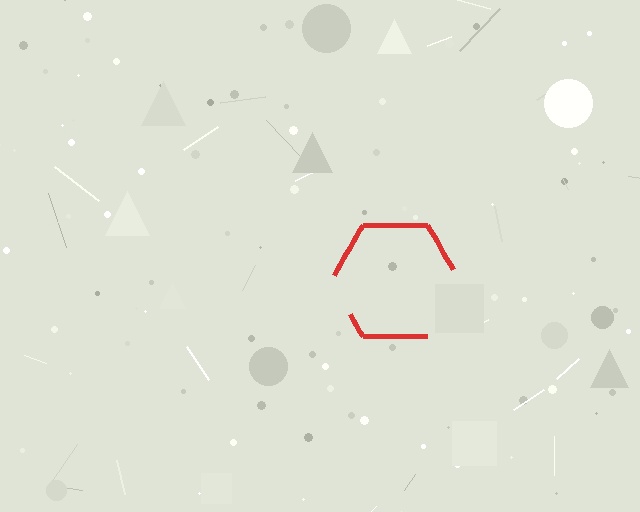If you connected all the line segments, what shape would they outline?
They would outline a hexagon.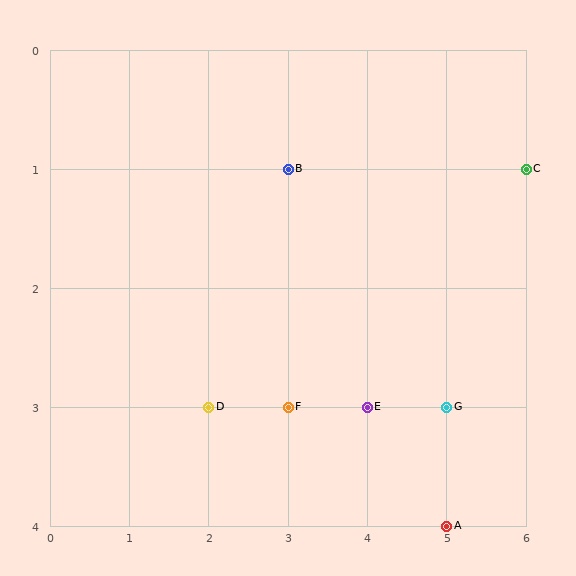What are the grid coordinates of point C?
Point C is at grid coordinates (6, 1).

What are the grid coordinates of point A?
Point A is at grid coordinates (5, 4).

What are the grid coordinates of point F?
Point F is at grid coordinates (3, 3).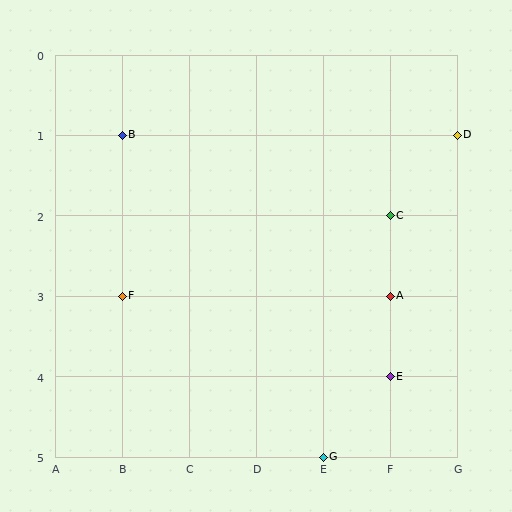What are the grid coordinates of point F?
Point F is at grid coordinates (B, 3).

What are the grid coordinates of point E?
Point E is at grid coordinates (F, 4).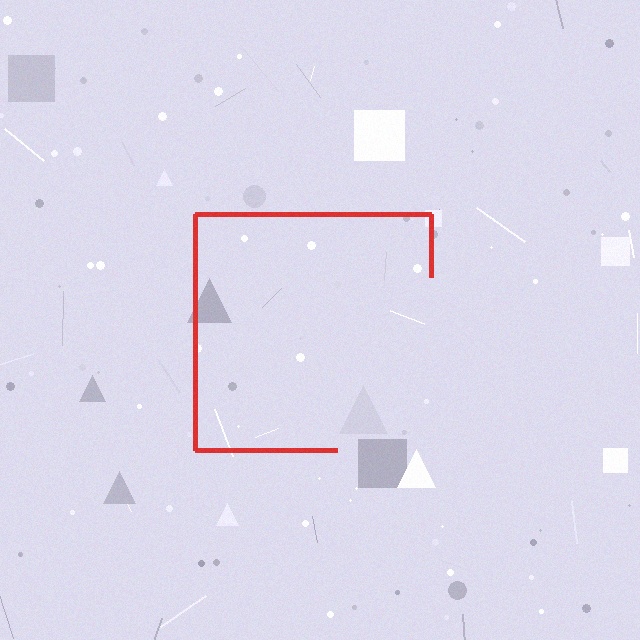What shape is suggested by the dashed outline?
The dashed outline suggests a square.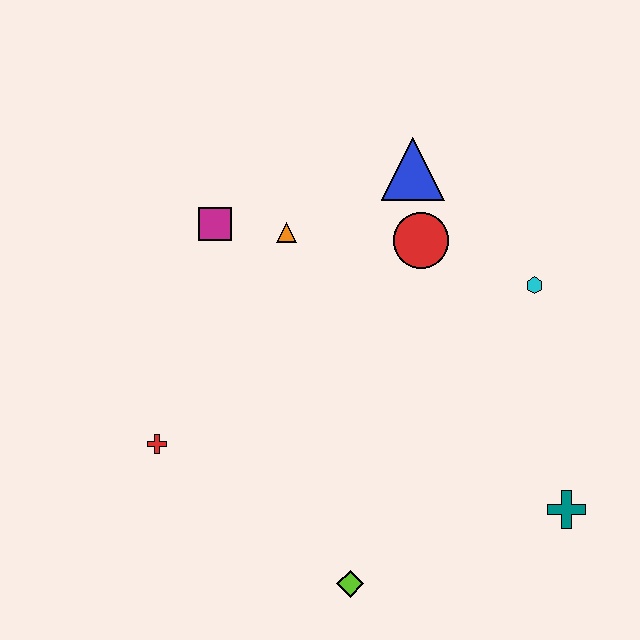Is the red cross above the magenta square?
No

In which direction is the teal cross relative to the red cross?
The teal cross is to the right of the red cross.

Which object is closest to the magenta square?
The orange triangle is closest to the magenta square.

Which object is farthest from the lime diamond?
The blue triangle is farthest from the lime diamond.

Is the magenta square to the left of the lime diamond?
Yes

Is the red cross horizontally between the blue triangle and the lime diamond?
No